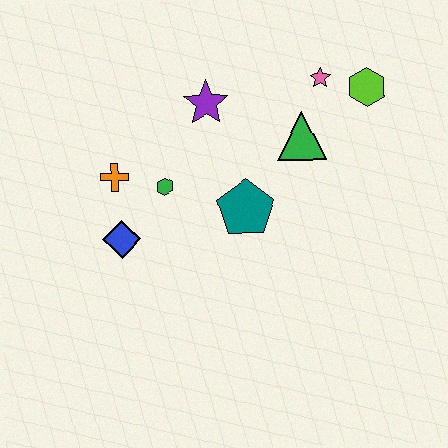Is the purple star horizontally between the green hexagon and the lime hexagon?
Yes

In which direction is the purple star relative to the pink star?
The purple star is to the left of the pink star.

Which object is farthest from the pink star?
The blue diamond is farthest from the pink star.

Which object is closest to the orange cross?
The green hexagon is closest to the orange cross.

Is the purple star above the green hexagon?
Yes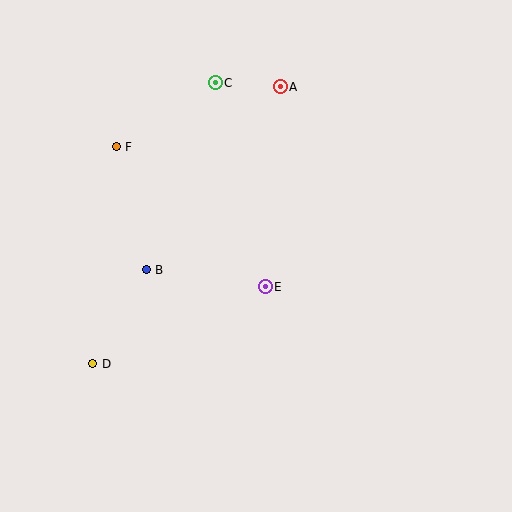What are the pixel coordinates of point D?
Point D is at (93, 364).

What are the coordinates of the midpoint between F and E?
The midpoint between F and E is at (191, 217).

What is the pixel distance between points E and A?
The distance between E and A is 201 pixels.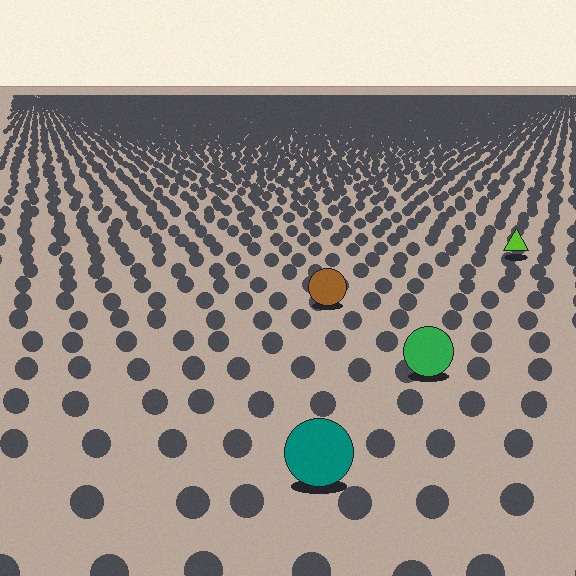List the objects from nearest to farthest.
From nearest to farthest: the teal circle, the green circle, the brown circle, the lime triangle.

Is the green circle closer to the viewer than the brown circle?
Yes. The green circle is closer — you can tell from the texture gradient: the ground texture is coarser near it.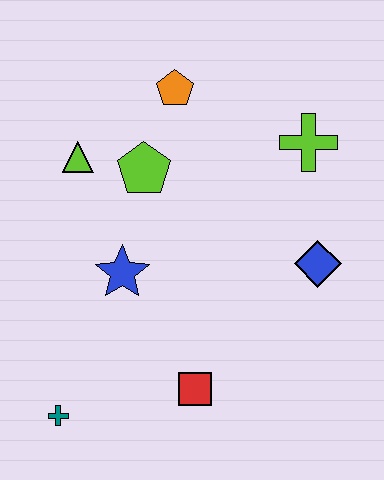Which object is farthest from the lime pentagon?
The teal cross is farthest from the lime pentagon.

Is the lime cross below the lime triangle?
No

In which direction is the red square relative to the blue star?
The red square is below the blue star.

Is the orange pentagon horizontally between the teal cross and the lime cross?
Yes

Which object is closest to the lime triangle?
The lime pentagon is closest to the lime triangle.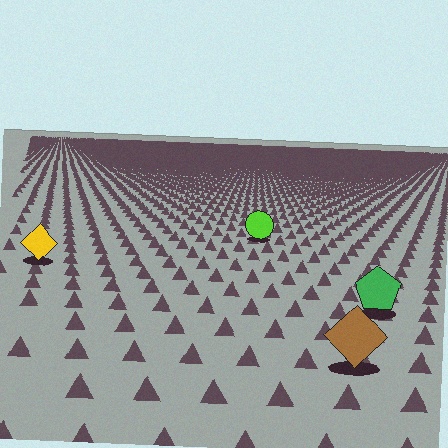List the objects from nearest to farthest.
From nearest to farthest: the brown diamond, the green pentagon, the yellow diamond, the lime circle.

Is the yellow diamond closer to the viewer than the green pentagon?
No. The green pentagon is closer — you can tell from the texture gradient: the ground texture is coarser near it.